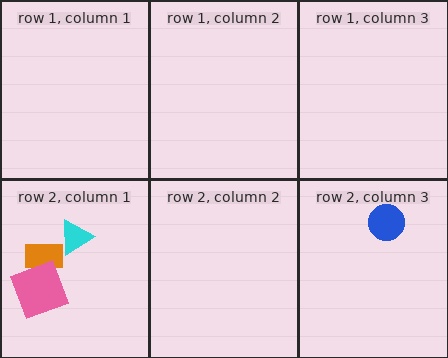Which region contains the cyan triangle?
The row 2, column 1 region.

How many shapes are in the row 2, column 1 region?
3.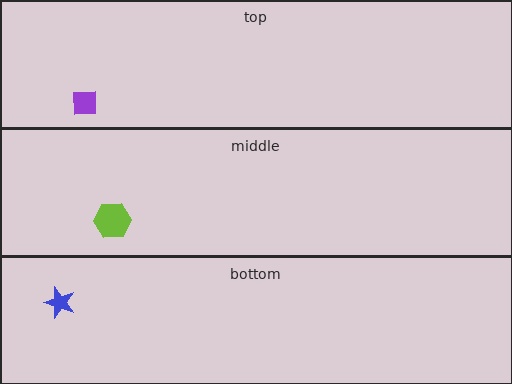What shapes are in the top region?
The purple square.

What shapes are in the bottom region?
The blue star.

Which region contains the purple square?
The top region.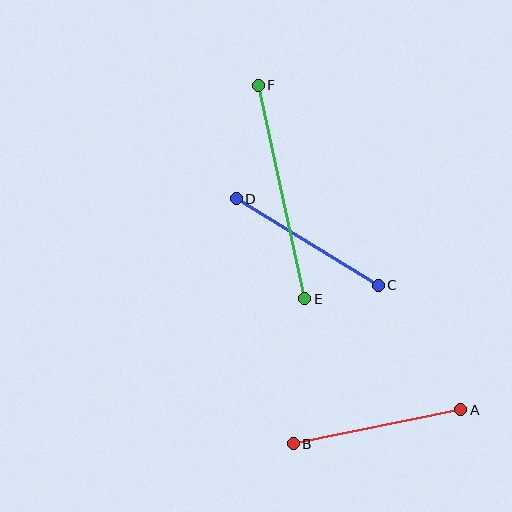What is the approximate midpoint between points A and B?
The midpoint is at approximately (377, 427) pixels.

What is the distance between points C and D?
The distance is approximately 166 pixels.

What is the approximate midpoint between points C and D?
The midpoint is at approximately (307, 242) pixels.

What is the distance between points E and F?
The distance is approximately 218 pixels.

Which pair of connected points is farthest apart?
Points E and F are farthest apart.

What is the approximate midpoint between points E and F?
The midpoint is at approximately (281, 192) pixels.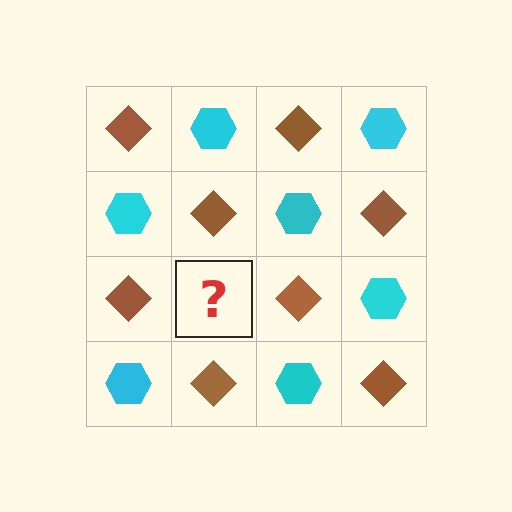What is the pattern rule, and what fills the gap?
The rule is that it alternates brown diamond and cyan hexagon in a checkerboard pattern. The gap should be filled with a cyan hexagon.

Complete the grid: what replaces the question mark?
The question mark should be replaced with a cyan hexagon.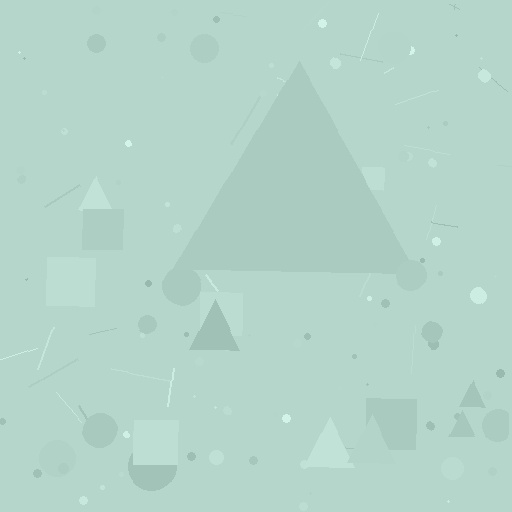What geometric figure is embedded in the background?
A triangle is embedded in the background.